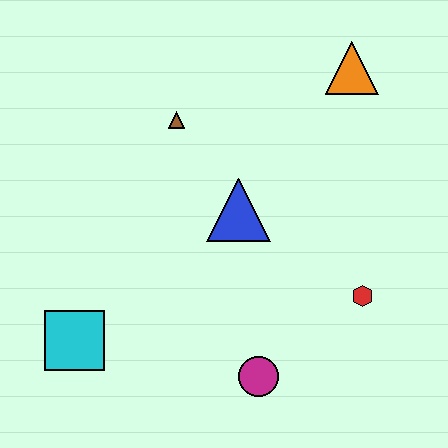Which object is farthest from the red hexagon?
The cyan square is farthest from the red hexagon.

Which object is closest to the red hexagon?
The magenta circle is closest to the red hexagon.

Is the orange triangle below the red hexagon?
No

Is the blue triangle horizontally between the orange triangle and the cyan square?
Yes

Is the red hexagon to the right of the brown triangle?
Yes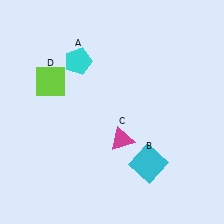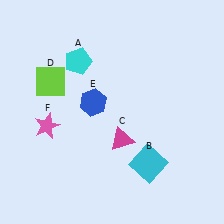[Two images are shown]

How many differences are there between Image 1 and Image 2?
There are 2 differences between the two images.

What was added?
A blue hexagon (E), a pink star (F) were added in Image 2.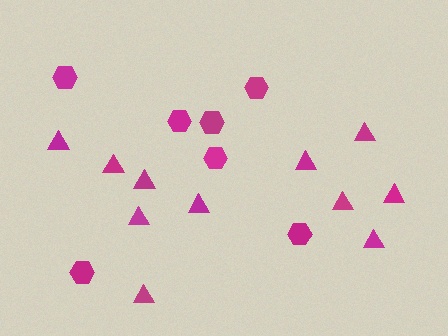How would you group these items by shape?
There are 2 groups: one group of triangles (11) and one group of hexagons (7).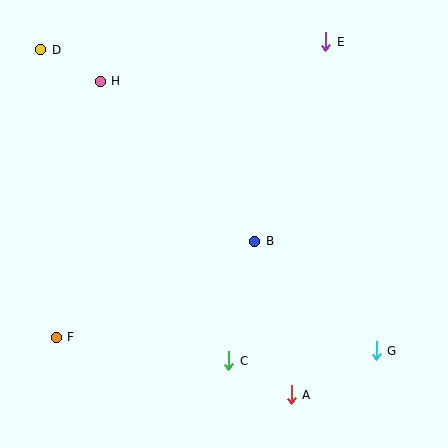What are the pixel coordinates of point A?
Point A is at (291, 395).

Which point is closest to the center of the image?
Point B at (255, 241) is closest to the center.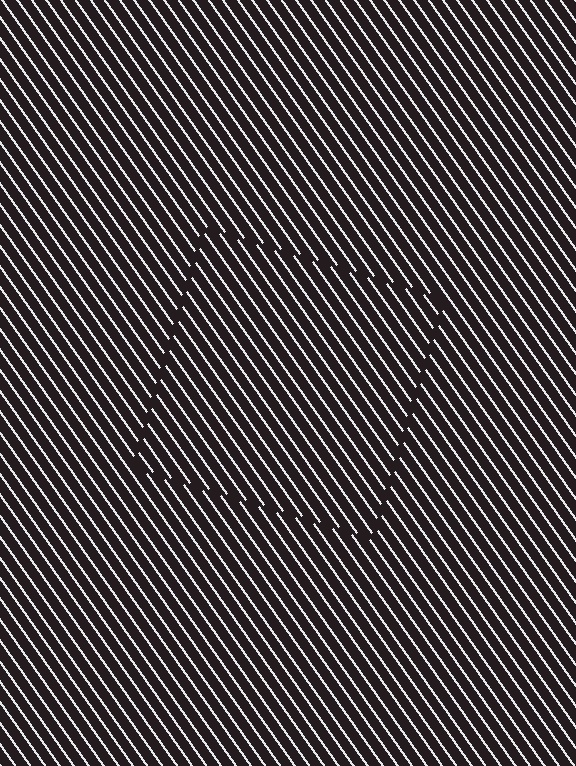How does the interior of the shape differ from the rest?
The interior of the shape contains the same grating, shifted by half a period — the contour is defined by the phase discontinuity where line-ends from the inner and outer gratings abut.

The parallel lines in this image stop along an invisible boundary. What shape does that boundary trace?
An illusory square. The interior of the shape contains the same grating, shifted by half a period — the contour is defined by the phase discontinuity where line-ends from the inner and outer gratings abut.